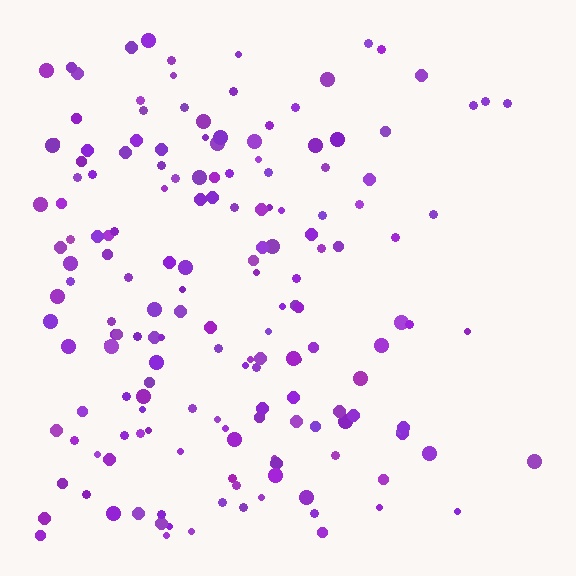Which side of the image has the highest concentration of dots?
The left.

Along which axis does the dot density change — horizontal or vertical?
Horizontal.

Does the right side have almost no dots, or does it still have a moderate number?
Still a moderate number, just noticeably fewer than the left.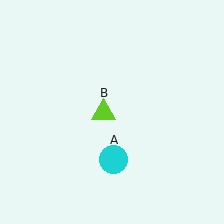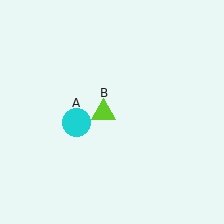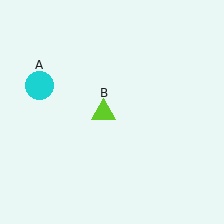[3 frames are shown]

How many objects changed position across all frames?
1 object changed position: cyan circle (object A).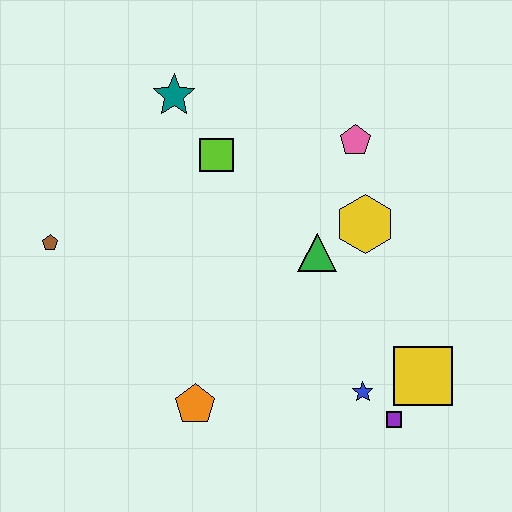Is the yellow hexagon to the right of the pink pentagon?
Yes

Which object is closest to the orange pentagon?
The blue star is closest to the orange pentagon.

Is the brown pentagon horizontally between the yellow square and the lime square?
No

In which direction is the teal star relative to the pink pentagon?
The teal star is to the left of the pink pentagon.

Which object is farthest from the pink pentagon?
The brown pentagon is farthest from the pink pentagon.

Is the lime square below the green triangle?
No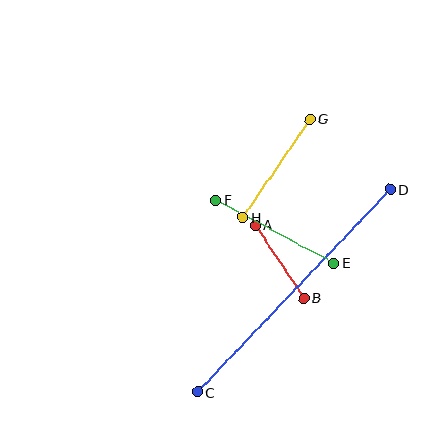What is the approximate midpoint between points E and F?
The midpoint is at approximately (274, 232) pixels.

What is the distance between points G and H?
The distance is approximately 119 pixels.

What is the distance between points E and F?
The distance is approximately 134 pixels.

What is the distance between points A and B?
The distance is approximately 88 pixels.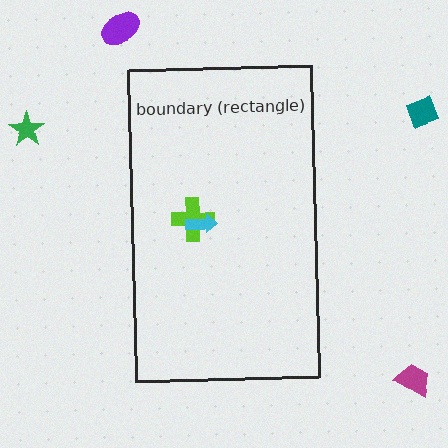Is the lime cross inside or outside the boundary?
Inside.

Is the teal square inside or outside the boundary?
Outside.